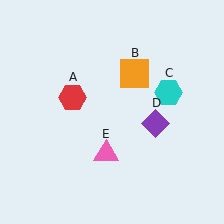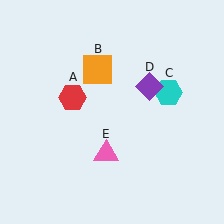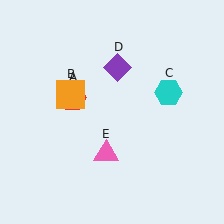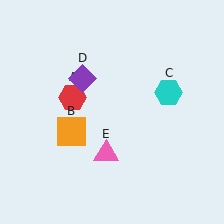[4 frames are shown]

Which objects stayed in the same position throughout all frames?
Red hexagon (object A) and cyan hexagon (object C) and pink triangle (object E) remained stationary.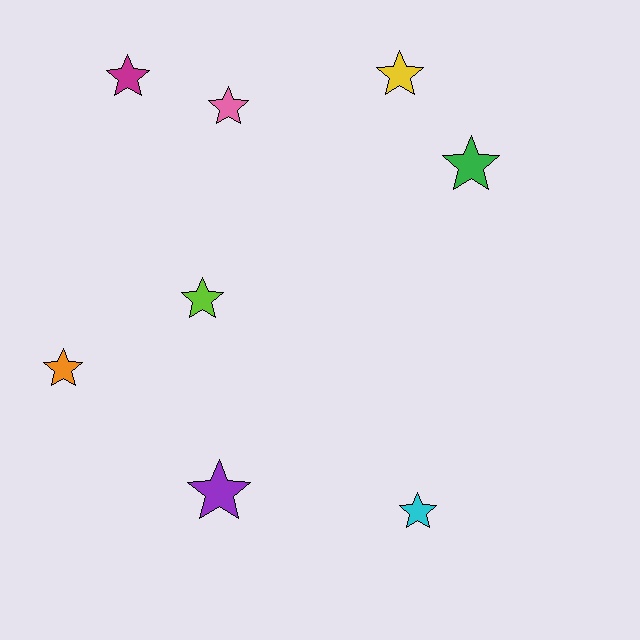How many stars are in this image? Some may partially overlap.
There are 8 stars.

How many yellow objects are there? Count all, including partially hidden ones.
There is 1 yellow object.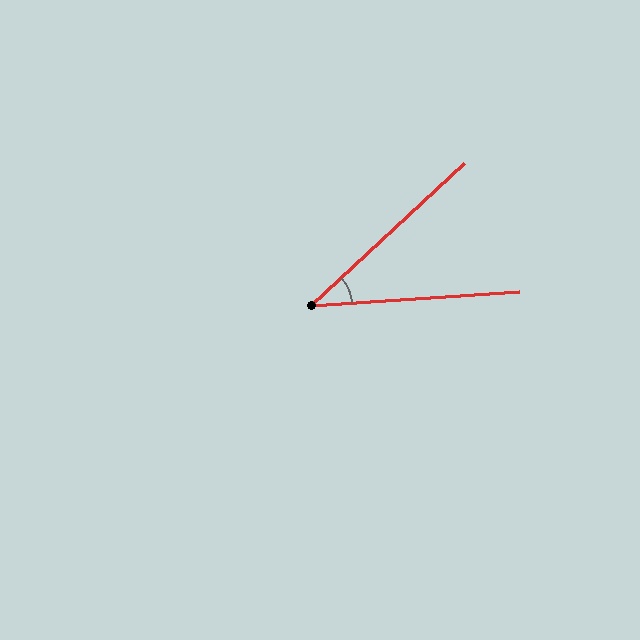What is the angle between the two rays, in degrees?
Approximately 39 degrees.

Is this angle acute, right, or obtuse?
It is acute.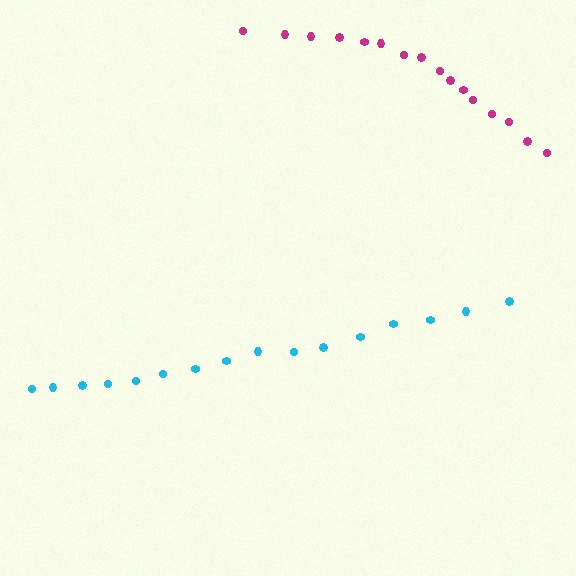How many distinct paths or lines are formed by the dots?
There are 2 distinct paths.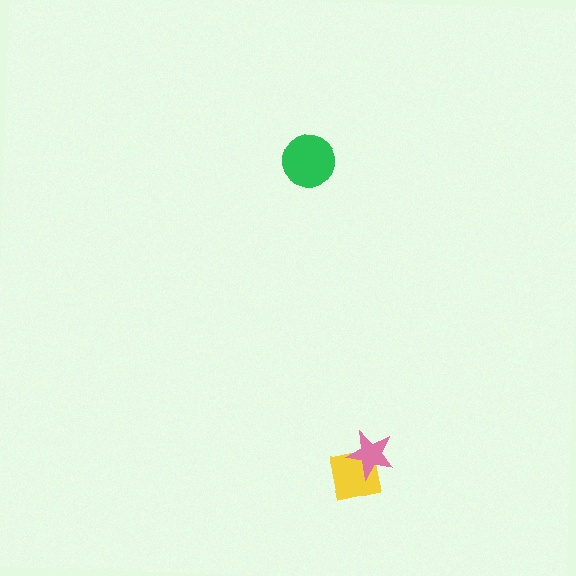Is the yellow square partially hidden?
Yes, it is partially covered by another shape.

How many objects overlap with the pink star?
1 object overlaps with the pink star.